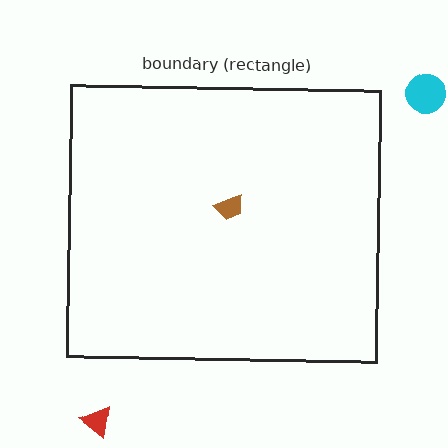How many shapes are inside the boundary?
1 inside, 2 outside.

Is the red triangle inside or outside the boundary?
Outside.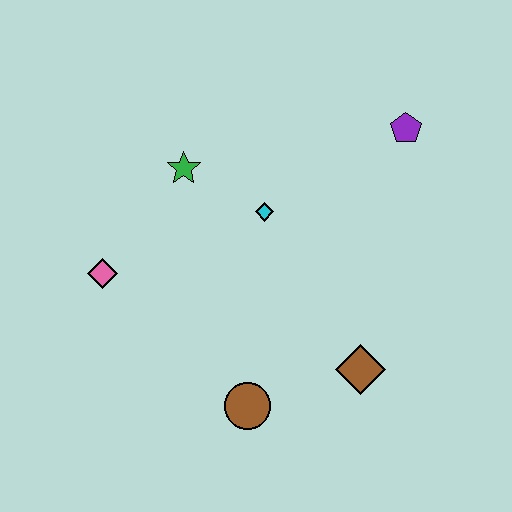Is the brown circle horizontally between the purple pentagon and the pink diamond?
Yes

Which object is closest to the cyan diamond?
The green star is closest to the cyan diamond.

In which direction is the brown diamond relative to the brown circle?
The brown diamond is to the right of the brown circle.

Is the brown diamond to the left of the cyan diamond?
No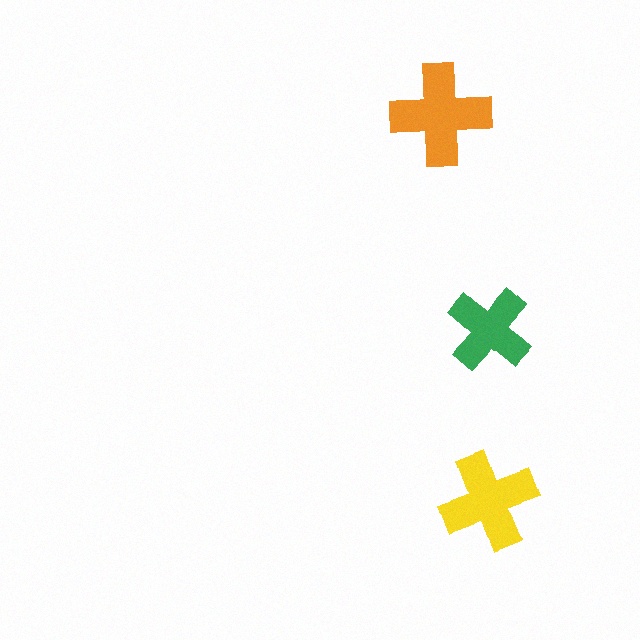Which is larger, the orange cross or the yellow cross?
The orange one.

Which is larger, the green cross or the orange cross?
The orange one.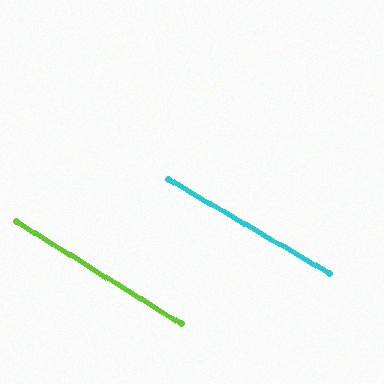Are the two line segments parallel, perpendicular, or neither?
Parallel — their directions differ by only 1.7°.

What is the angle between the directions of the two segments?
Approximately 2 degrees.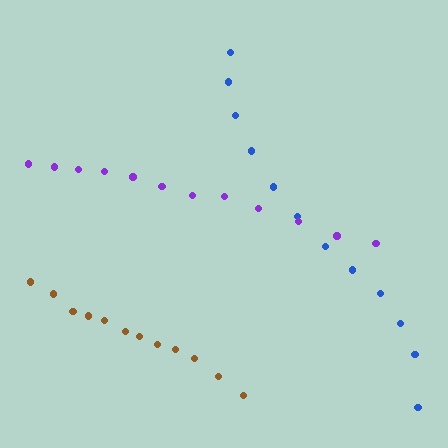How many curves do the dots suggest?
There are 3 distinct paths.